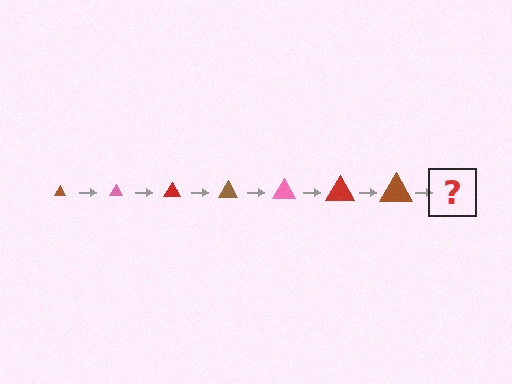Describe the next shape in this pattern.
It should be a pink triangle, larger than the previous one.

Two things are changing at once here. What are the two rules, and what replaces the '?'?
The two rules are that the triangle grows larger each step and the color cycles through brown, pink, and red. The '?' should be a pink triangle, larger than the previous one.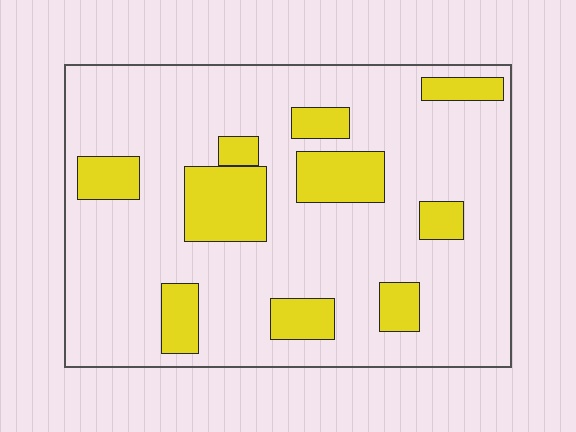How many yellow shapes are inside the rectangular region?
10.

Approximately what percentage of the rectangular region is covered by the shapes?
Approximately 20%.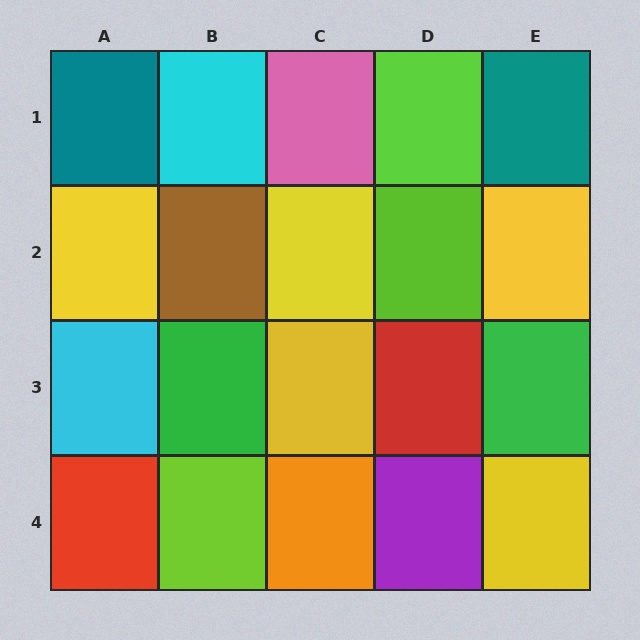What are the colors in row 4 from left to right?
Red, lime, orange, purple, yellow.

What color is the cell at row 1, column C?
Pink.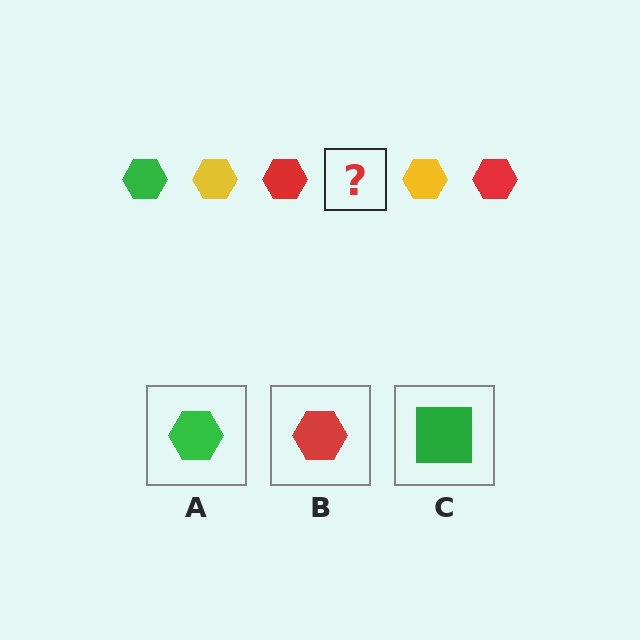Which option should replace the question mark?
Option A.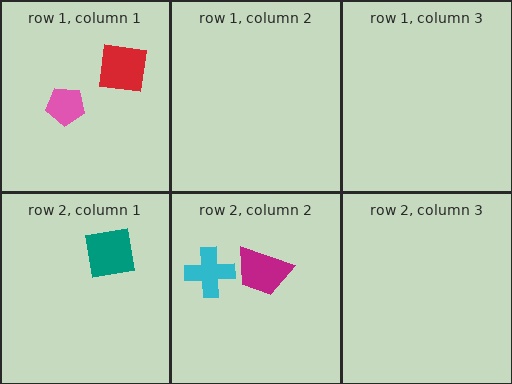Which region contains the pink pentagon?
The row 1, column 1 region.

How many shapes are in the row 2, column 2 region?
2.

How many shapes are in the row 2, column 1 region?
1.